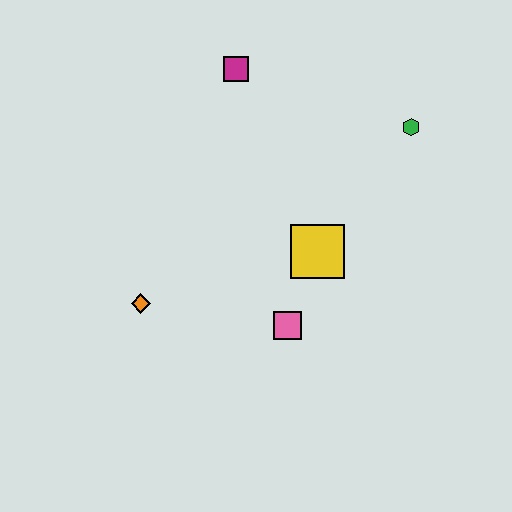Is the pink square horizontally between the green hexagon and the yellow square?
No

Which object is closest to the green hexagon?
The yellow square is closest to the green hexagon.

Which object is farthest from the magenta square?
The pink square is farthest from the magenta square.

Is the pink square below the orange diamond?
Yes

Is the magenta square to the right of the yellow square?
No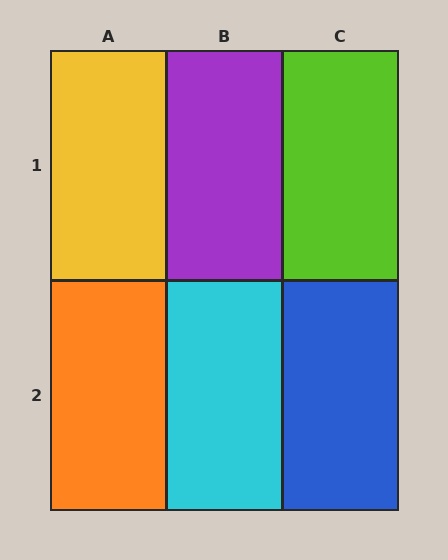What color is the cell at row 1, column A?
Yellow.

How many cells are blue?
1 cell is blue.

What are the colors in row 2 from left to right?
Orange, cyan, blue.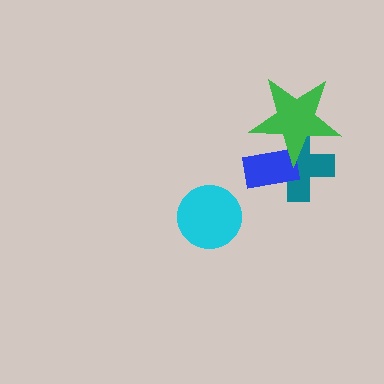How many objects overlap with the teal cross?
2 objects overlap with the teal cross.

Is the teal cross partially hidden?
Yes, it is partially covered by another shape.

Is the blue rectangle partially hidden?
Yes, it is partially covered by another shape.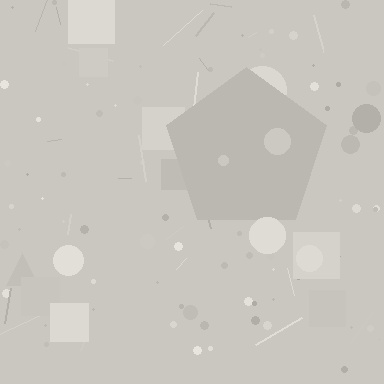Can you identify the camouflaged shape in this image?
The camouflaged shape is a pentagon.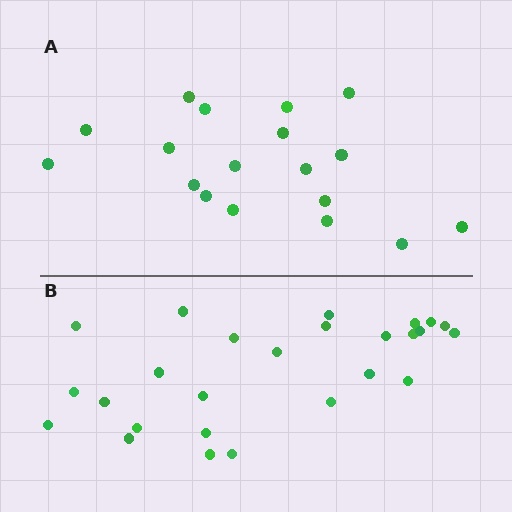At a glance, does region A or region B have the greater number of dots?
Region B (the bottom region) has more dots.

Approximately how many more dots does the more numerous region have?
Region B has roughly 8 or so more dots than region A.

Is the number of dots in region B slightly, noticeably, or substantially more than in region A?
Region B has noticeably more, but not dramatically so. The ratio is roughly 1.4 to 1.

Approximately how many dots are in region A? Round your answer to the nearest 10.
About 20 dots. (The exact count is 18, which rounds to 20.)